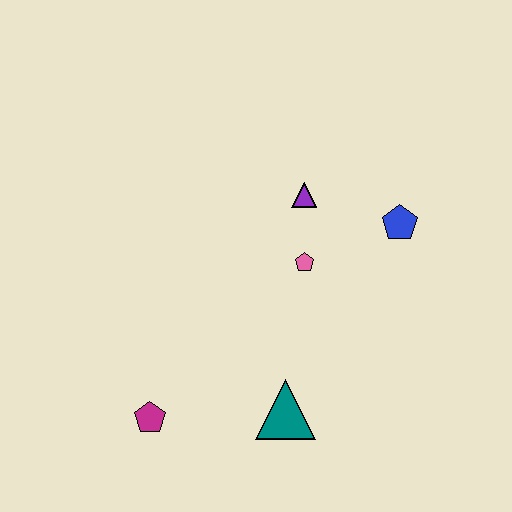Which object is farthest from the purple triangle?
The magenta pentagon is farthest from the purple triangle.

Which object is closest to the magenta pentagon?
The teal triangle is closest to the magenta pentagon.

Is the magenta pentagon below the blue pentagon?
Yes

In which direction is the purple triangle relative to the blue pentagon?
The purple triangle is to the left of the blue pentagon.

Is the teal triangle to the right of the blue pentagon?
No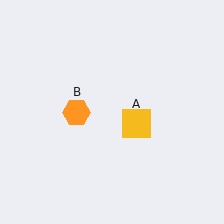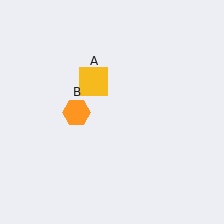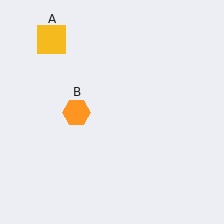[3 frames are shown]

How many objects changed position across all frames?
1 object changed position: yellow square (object A).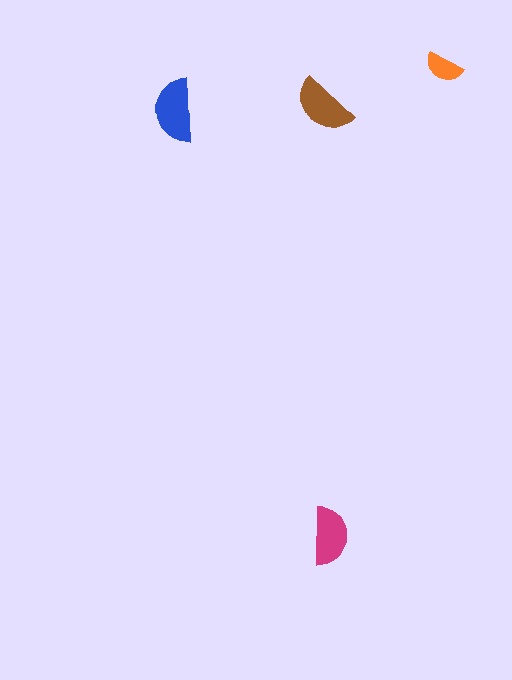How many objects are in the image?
There are 4 objects in the image.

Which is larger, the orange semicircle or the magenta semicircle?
The magenta one.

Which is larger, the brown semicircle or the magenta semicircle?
The brown one.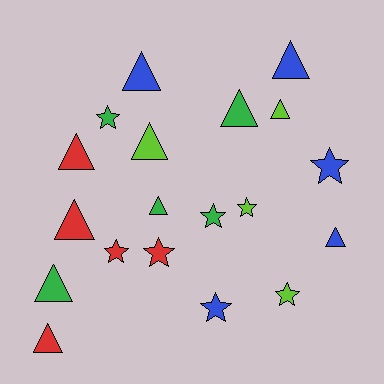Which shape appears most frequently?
Triangle, with 11 objects.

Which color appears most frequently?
Red, with 5 objects.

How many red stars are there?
There are 2 red stars.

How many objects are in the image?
There are 19 objects.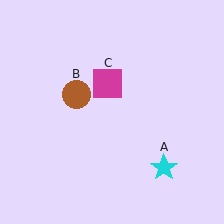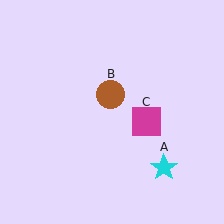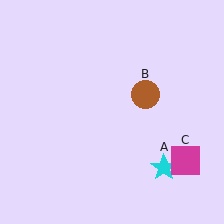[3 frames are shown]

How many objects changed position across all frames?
2 objects changed position: brown circle (object B), magenta square (object C).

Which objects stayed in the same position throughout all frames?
Cyan star (object A) remained stationary.